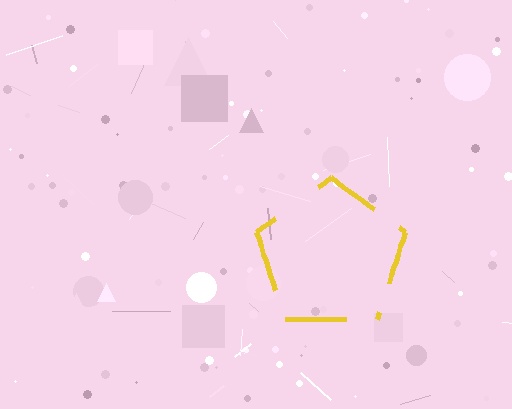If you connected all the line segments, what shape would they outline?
They would outline a pentagon.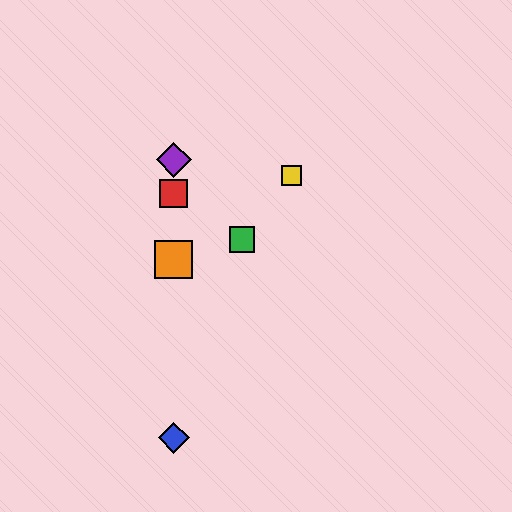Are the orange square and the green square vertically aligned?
No, the orange square is at x≈174 and the green square is at x≈242.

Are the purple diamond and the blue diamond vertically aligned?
Yes, both are at x≈174.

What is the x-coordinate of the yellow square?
The yellow square is at x≈292.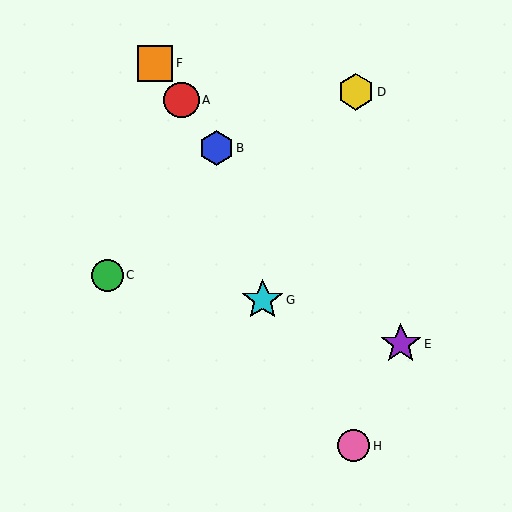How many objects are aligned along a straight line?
3 objects (A, B, F) are aligned along a straight line.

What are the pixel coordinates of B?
Object B is at (216, 148).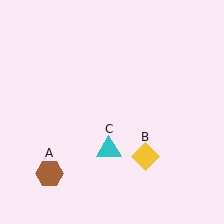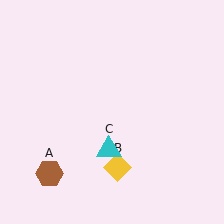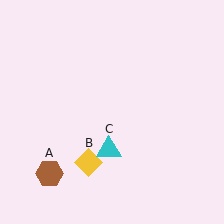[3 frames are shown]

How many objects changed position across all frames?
1 object changed position: yellow diamond (object B).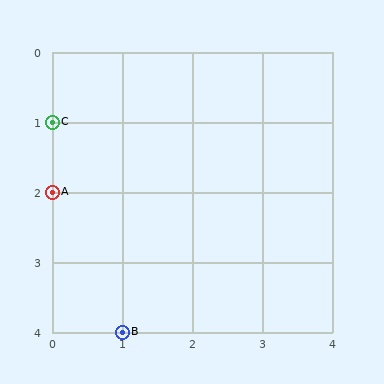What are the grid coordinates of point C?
Point C is at grid coordinates (0, 1).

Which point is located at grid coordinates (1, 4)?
Point B is at (1, 4).